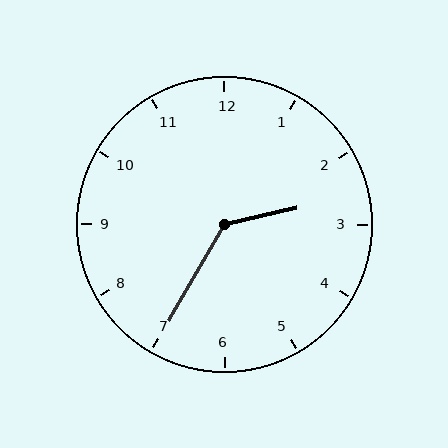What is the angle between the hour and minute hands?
Approximately 132 degrees.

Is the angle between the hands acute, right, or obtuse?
It is obtuse.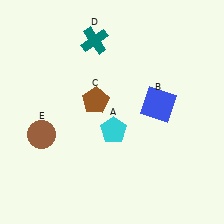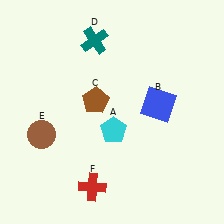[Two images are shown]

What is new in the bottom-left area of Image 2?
A red cross (F) was added in the bottom-left area of Image 2.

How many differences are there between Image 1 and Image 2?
There is 1 difference between the two images.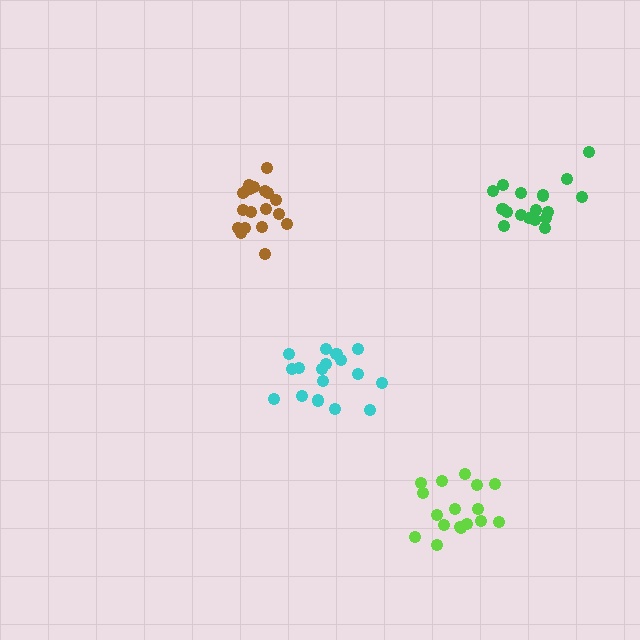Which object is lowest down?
The lime cluster is bottommost.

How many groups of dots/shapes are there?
There are 4 groups.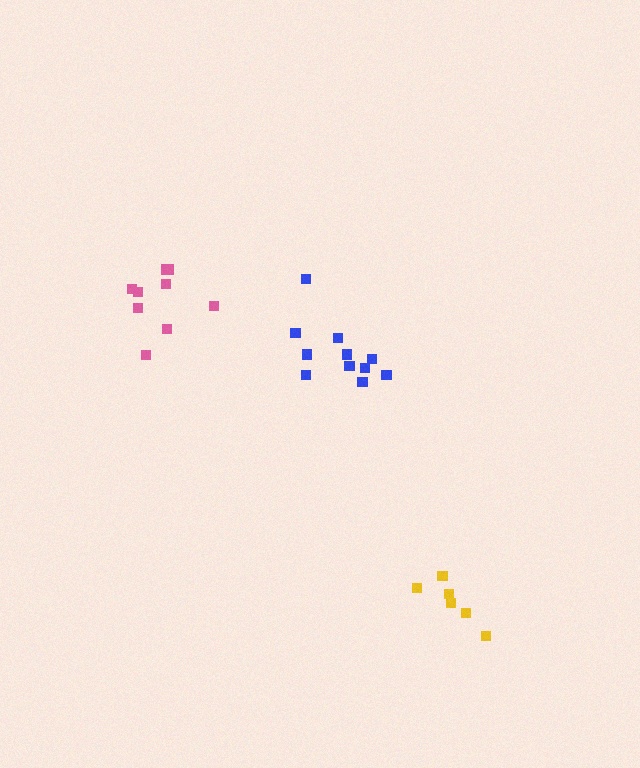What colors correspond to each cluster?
The clusters are colored: yellow, blue, pink.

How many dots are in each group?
Group 1: 6 dots, Group 2: 11 dots, Group 3: 9 dots (26 total).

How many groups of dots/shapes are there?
There are 3 groups.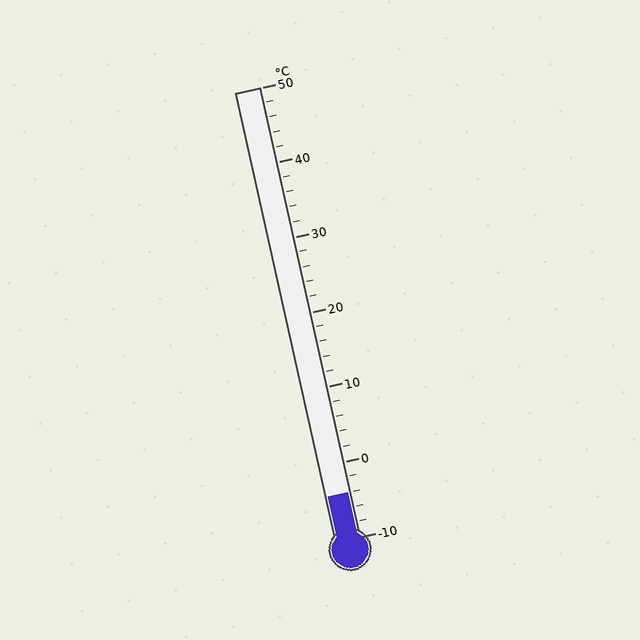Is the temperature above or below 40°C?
The temperature is below 40°C.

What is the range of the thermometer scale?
The thermometer scale ranges from -10°C to 50°C.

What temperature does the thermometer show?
The thermometer shows approximately -4°C.